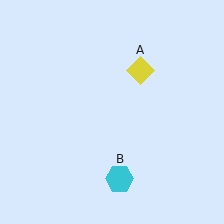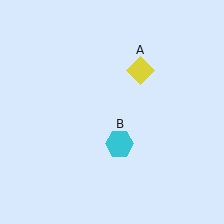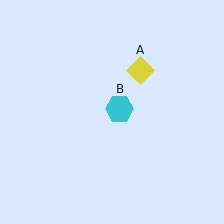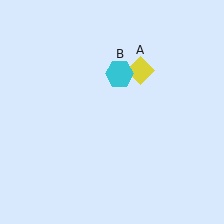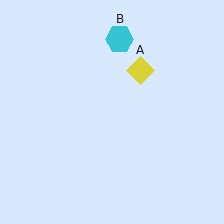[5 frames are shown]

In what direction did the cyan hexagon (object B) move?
The cyan hexagon (object B) moved up.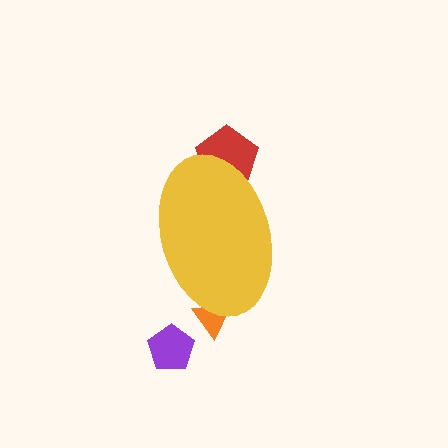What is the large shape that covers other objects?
A yellow ellipse.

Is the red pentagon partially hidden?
Yes, the red pentagon is partially hidden behind the yellow ellipse.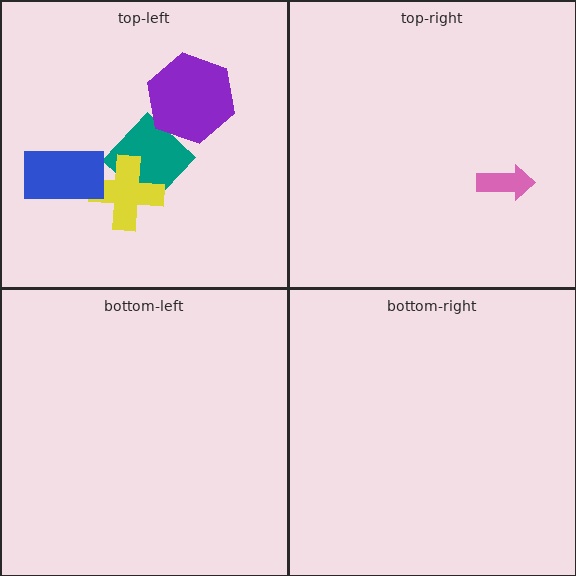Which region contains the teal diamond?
The top-left region.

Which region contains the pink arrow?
The top-right region.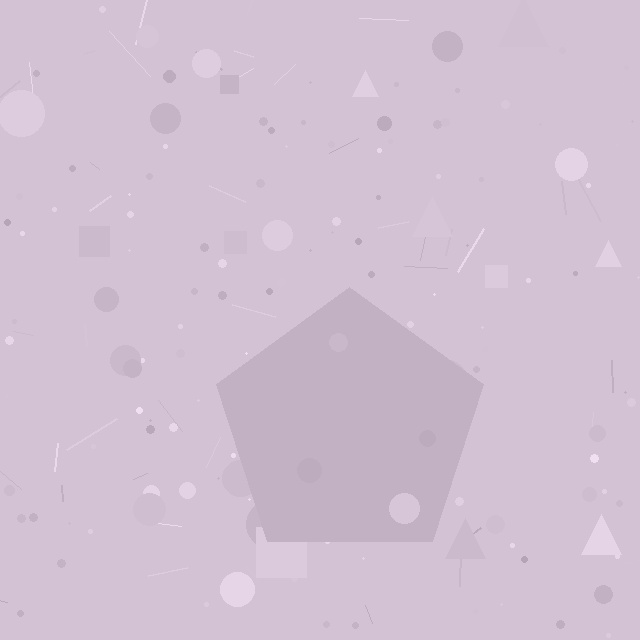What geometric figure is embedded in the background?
A pentagon is embedded in the background.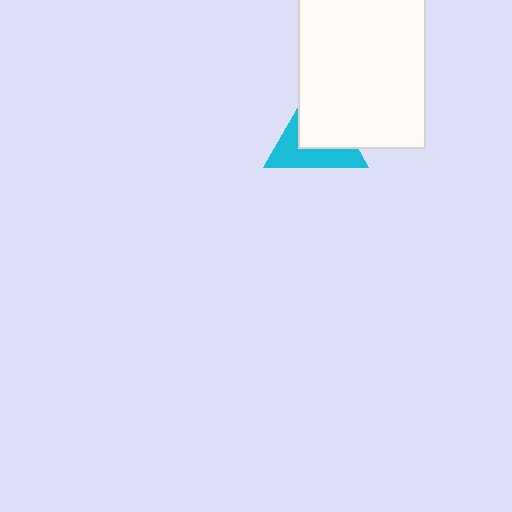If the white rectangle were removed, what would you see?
You would see the complete cyan triangle.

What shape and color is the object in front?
The object in front is a white rectangle.